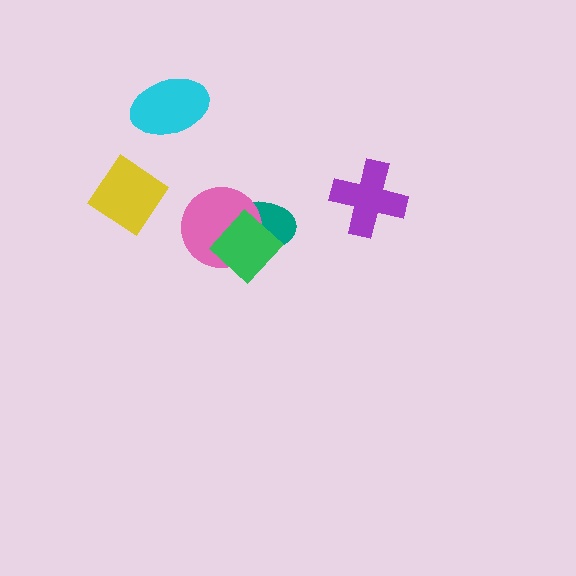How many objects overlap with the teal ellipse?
2 objects overlap with the teal ellipse.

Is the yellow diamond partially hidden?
No, no other shape covers it.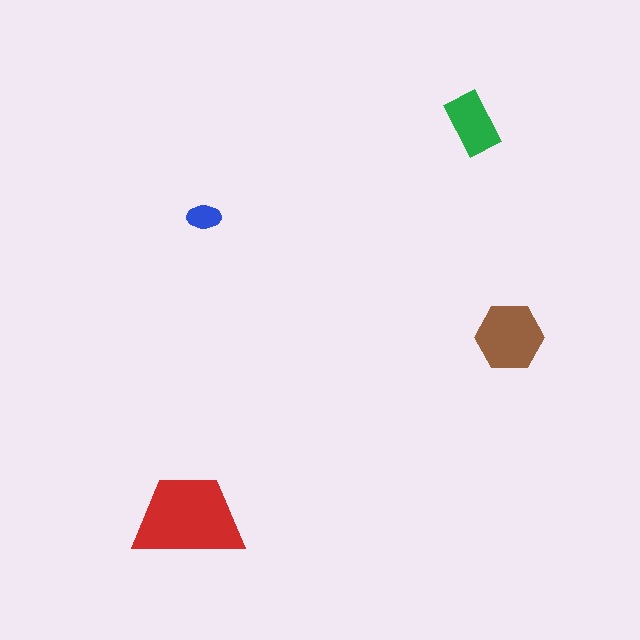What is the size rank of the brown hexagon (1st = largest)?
2nd.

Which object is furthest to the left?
The red trapezoid is leftmost.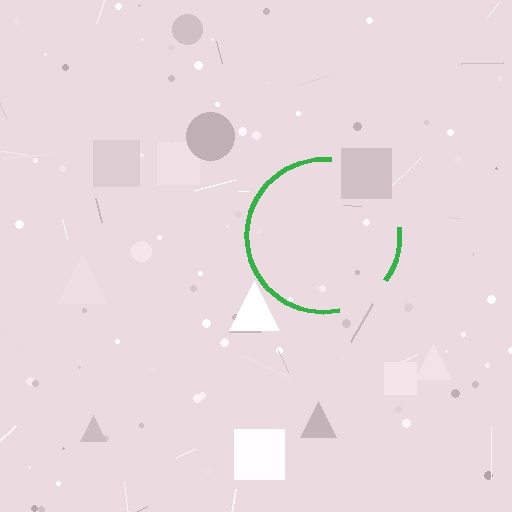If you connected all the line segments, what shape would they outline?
They would outline a circle.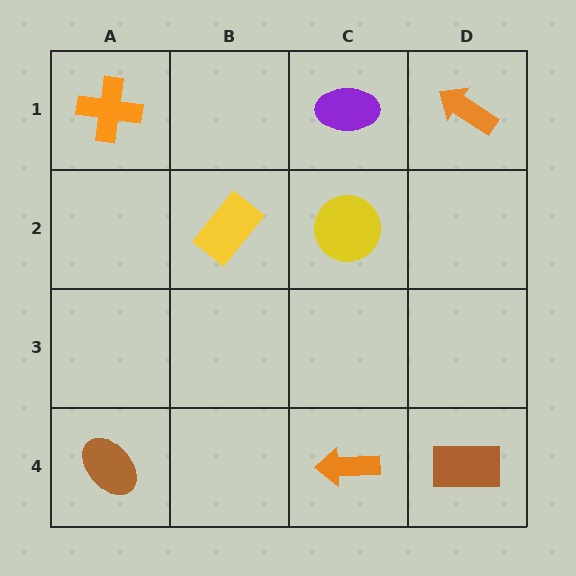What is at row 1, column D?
An orange arrow.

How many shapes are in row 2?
2 shapes.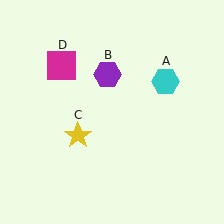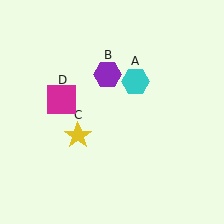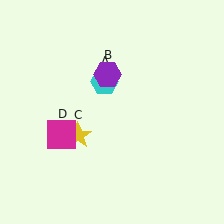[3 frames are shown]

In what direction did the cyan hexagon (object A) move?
The cyan hexagon (object A) moved left.